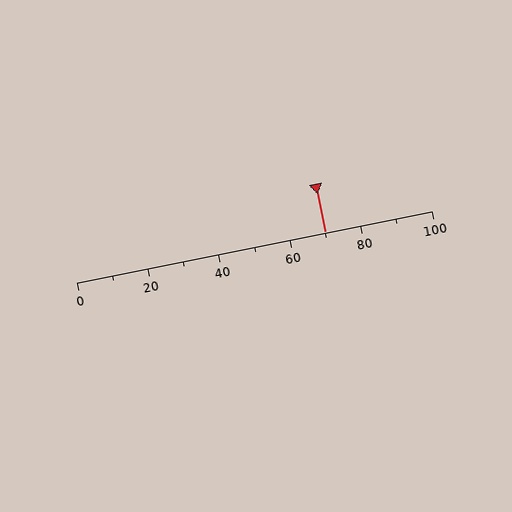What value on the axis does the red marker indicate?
The marker indicates approximately 70.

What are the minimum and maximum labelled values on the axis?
The axis runs from 0 to 100.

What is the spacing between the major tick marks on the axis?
The major ticks are spaced 20 apart.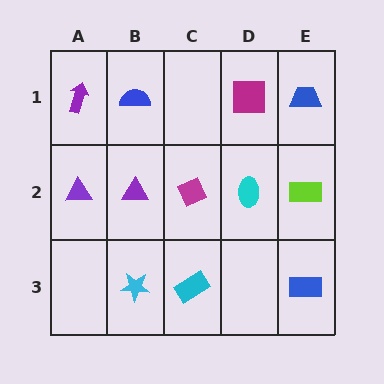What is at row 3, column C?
A cyan rectangle.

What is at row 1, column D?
A magenta square.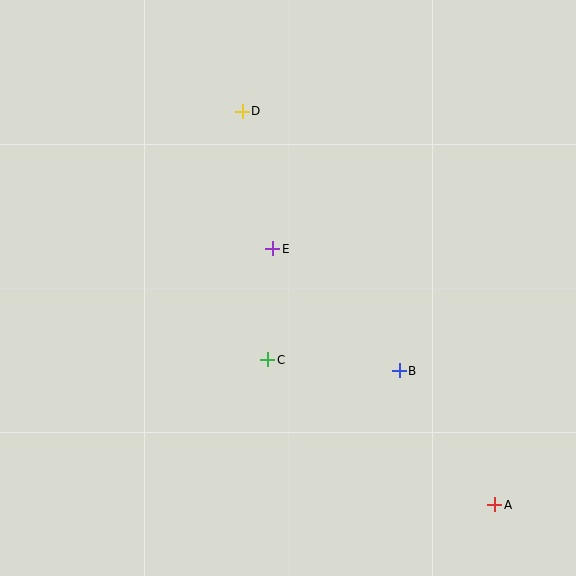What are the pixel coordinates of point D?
Point D is at (242, 111).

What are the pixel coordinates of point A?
Point A is at (495, 505).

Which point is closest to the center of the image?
Point E at (273, 249) is closest to the center.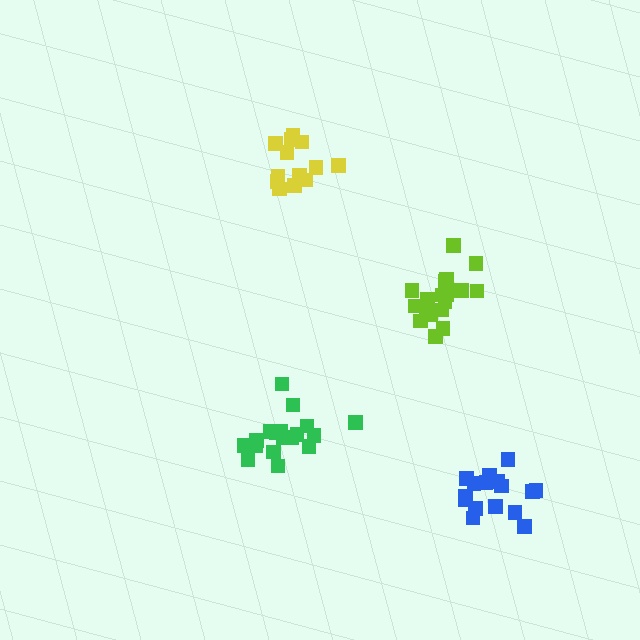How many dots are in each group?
Group 1: 18 dots, Group 2: 13 dots, Group 3: 16 dots, Group 4: 18 dots (65 total).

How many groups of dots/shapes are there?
There are 4 groups.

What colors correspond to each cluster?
The clusters are colored: lime, yellow, blue, green.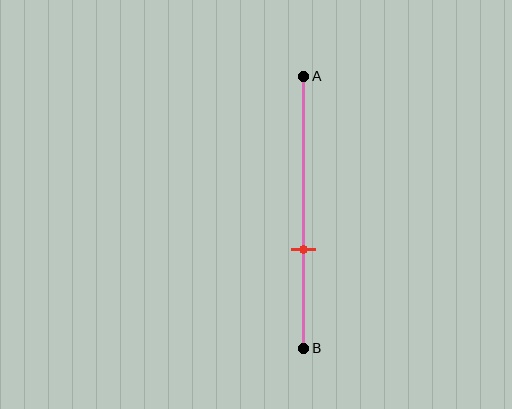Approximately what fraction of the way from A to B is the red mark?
The red mark is approximately 65% of the way from A to B.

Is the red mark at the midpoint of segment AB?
No, the mark is at about 65% from A, not at the 50% midpoint.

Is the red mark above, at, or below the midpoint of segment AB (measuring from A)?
The red mark is below the midpoint of segment AB.